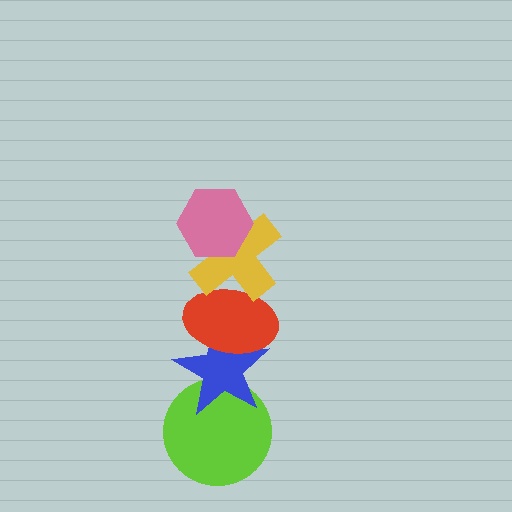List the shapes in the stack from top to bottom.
From top to bottom: the pink hexagon, the yellow cross, the red ellipse, the blue star, the lime circle.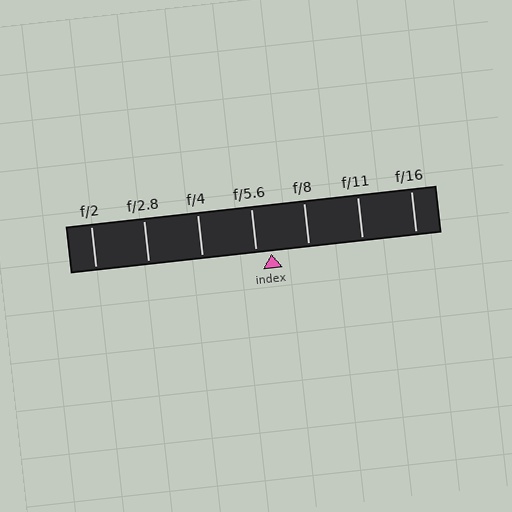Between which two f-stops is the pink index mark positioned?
The index mark is between f/5.6 and f/8.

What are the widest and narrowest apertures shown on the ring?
The widest aperture shown is f/2 and the narrowest is f/16.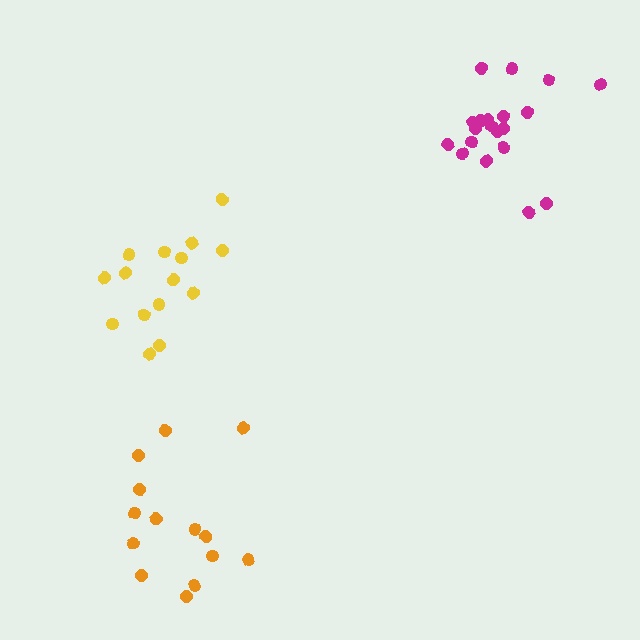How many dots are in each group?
Group 1: 14 dots, Group 2: 20 dots, Group 3: 15 dots (49 total).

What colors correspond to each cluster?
The clusters are colored: orange, magenta, yellow.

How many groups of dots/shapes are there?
There are 3 groups.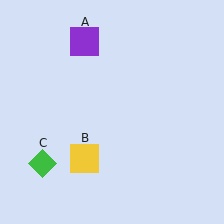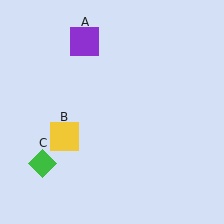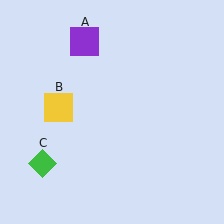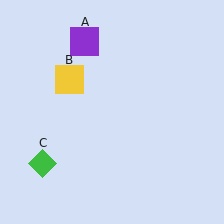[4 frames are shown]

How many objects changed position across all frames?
1 object changed position: yellow square (object B).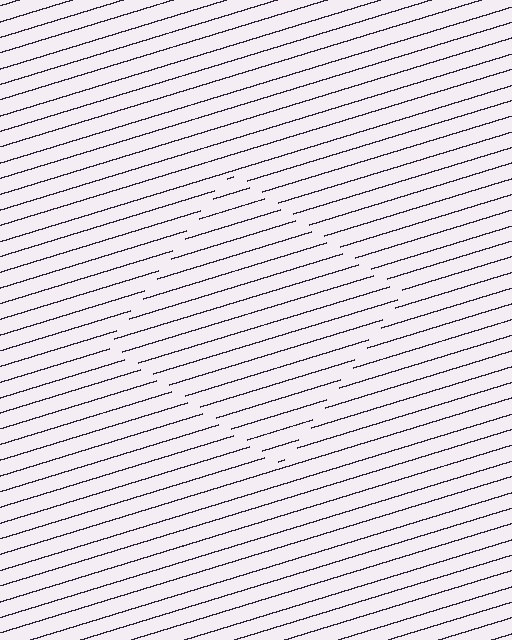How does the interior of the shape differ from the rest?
The interior of the shape contains the same grating, shifted by half a period — the contour is defined by the phase discontinuity where line-ends from the inner and outer gratings abut.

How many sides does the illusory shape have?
4 sides — the line-ends trace a square.